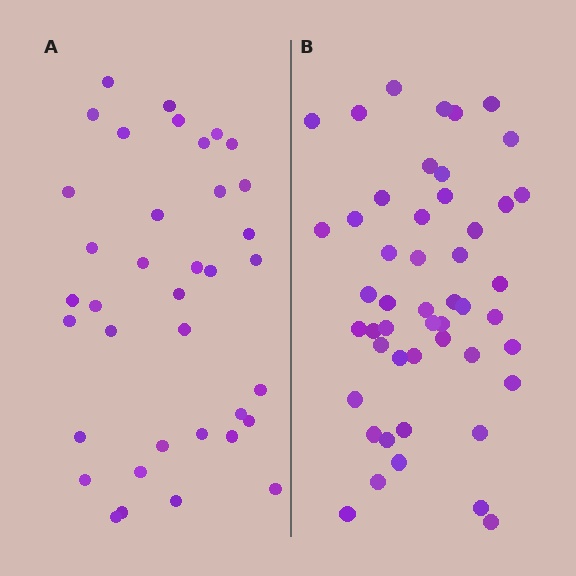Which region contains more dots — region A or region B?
Region B (the right region) has more dots.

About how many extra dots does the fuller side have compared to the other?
Region B has roughly 12 or so more dots than region A.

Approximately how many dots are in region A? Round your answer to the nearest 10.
About 40 dots. (The exact count is 37, which rounds to 40.)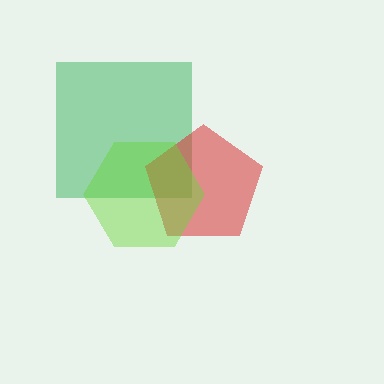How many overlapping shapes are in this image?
There are 3 overlapping shapes in the image.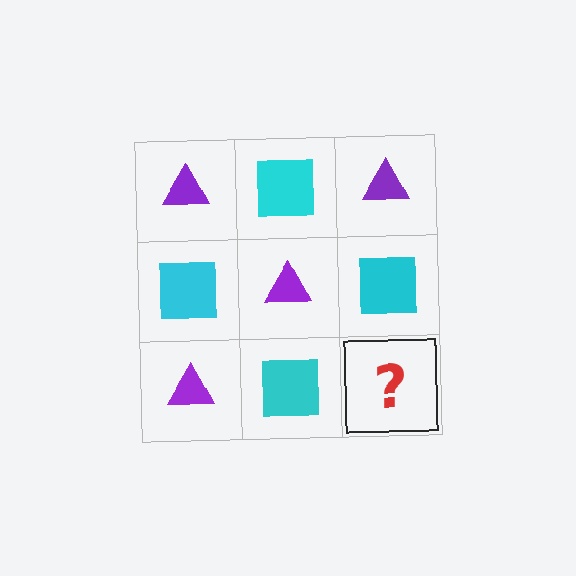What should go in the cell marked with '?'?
The missing cell should contain a purple triangle.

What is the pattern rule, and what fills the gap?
The rule is that it alternates purple triangle and cyan square in a checkerboard pattern. The gap should be filled with a purple triangle.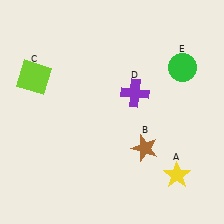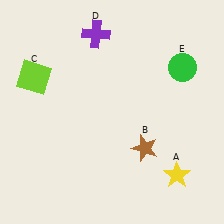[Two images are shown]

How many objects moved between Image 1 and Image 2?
1 object moved between the two images.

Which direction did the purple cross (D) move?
The purple cross (D) moved up.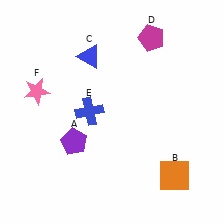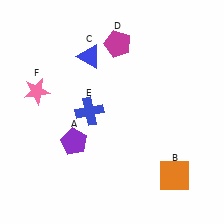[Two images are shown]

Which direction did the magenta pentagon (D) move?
The magenta pentagon (D) moved left.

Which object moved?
The magenta pentagon (D) moved left.